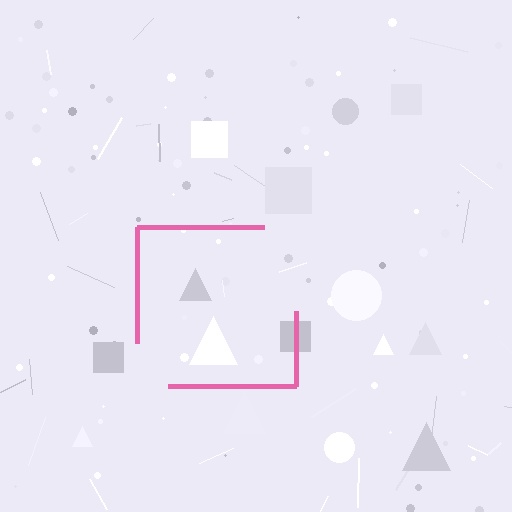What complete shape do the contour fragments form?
The contour fragments form a square.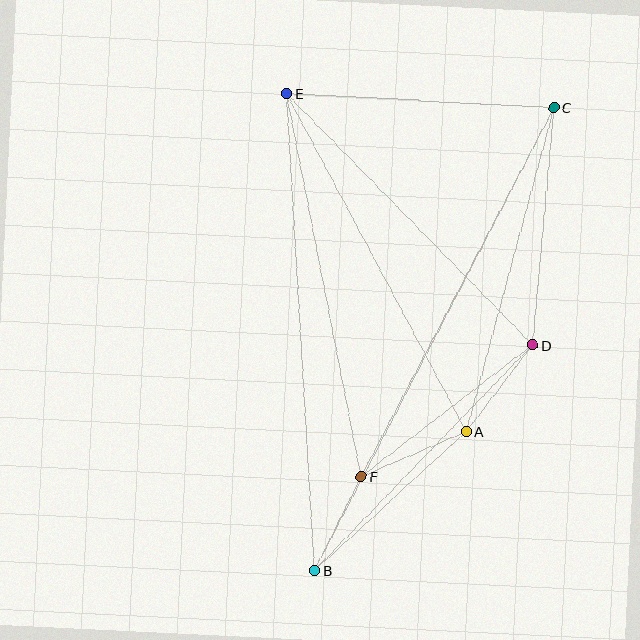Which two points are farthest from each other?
Points B and C are farthest from each other.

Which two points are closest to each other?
Points B and F are closest to each other.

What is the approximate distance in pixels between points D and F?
The distance between D and F is approximately 216 pixels.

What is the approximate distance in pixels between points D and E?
The distance between D and E is approximately 352 pixels.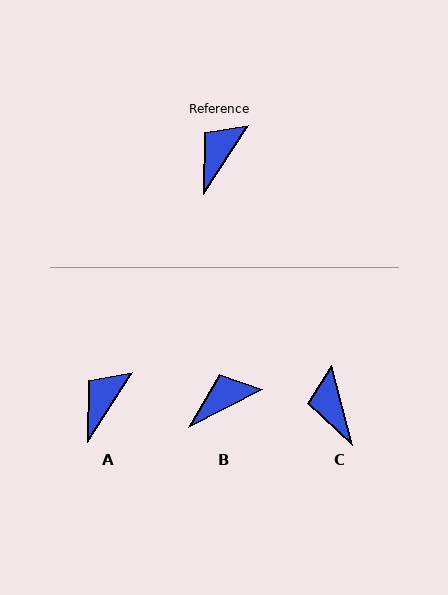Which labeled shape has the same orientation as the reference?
A.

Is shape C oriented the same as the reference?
No, it is off by about 47 degrees.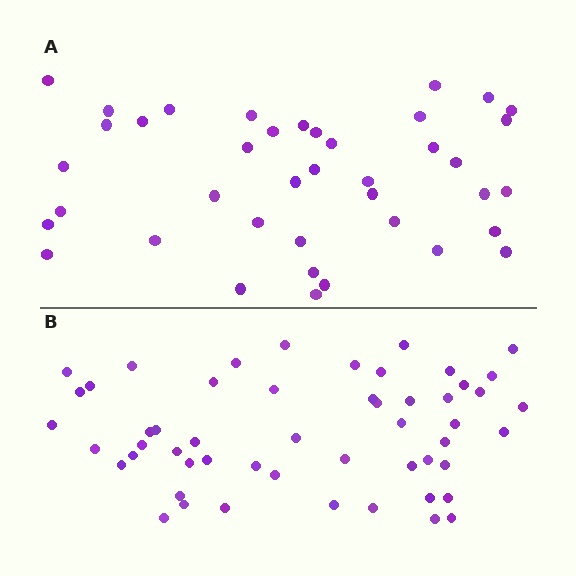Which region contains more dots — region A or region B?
Region B (the bottom region) has more dots.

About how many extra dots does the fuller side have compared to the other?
Region B has approximately 15 more dots than region A.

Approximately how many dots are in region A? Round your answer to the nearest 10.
About 40 dots.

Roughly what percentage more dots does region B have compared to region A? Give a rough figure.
About 30% more.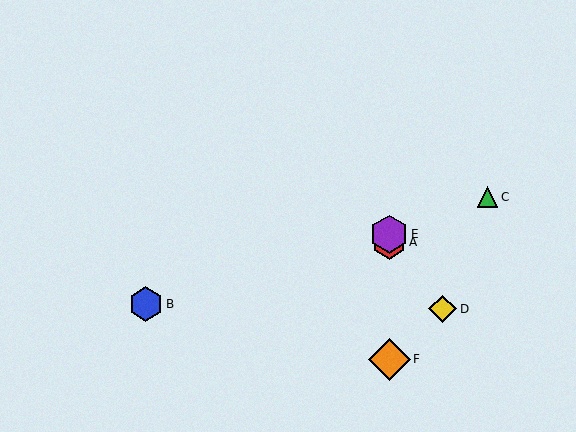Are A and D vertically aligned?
No, A is at x≈389 and D is at x≈443.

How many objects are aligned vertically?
3 objects (A, E, F) are aligned vertically.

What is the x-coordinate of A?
Object A is at x≈389.